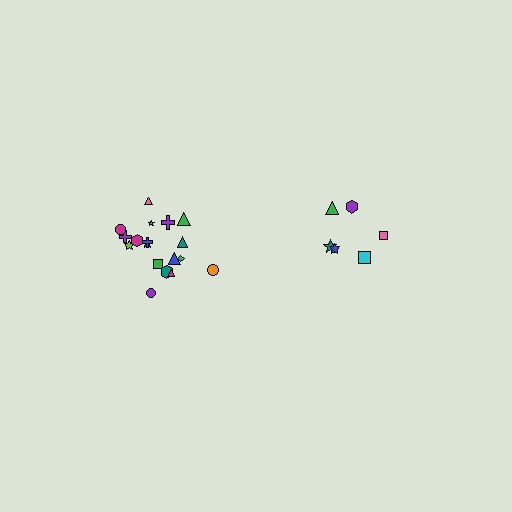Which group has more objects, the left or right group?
The left group.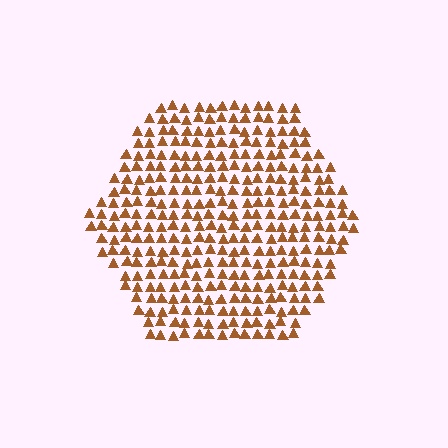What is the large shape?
The large shape is a hexagon.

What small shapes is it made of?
It is made of small triangles.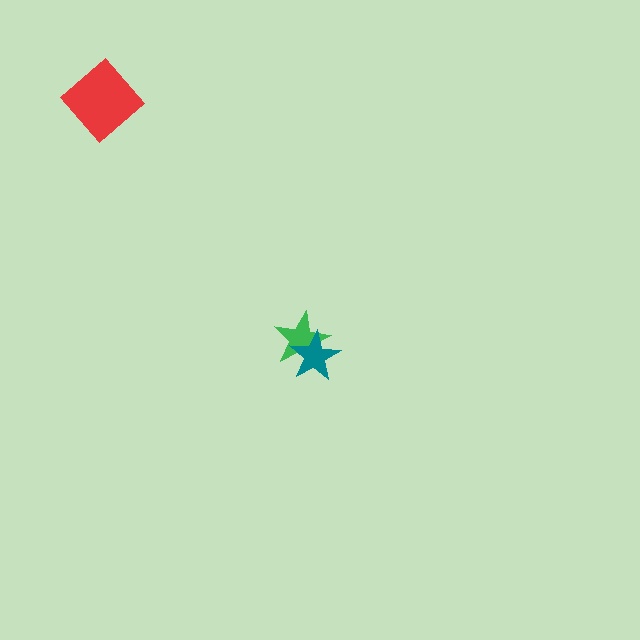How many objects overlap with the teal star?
1 object overlaps with the teal star.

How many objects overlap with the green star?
1 object overlaps with the green star.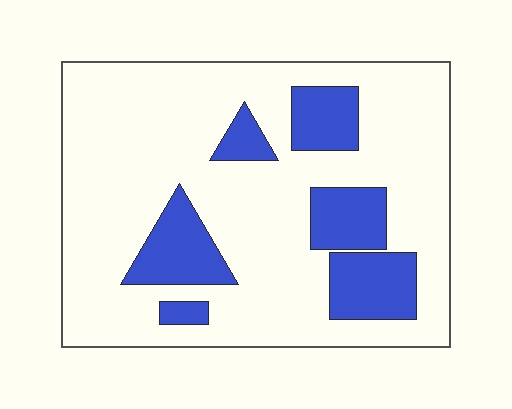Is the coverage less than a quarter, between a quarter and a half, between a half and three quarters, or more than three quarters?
Less than a quarter.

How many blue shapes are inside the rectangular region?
6.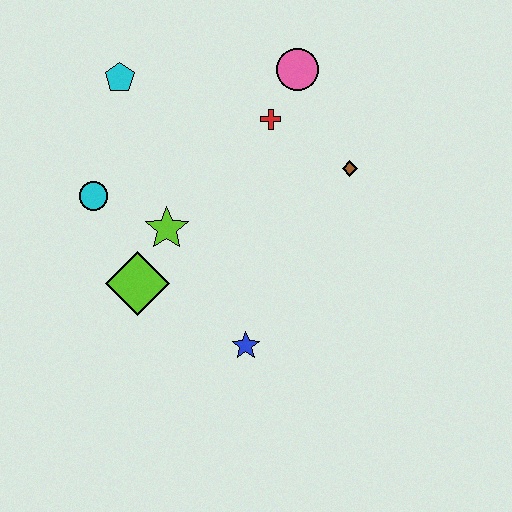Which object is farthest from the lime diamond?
The pink circle is farthest from the lime diamond.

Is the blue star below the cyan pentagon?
Yes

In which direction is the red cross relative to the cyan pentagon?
The red cross is to the right of the cyan pentagon.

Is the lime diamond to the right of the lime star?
No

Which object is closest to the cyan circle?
The lime star is closest to the cyan circle.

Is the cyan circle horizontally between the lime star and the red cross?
No